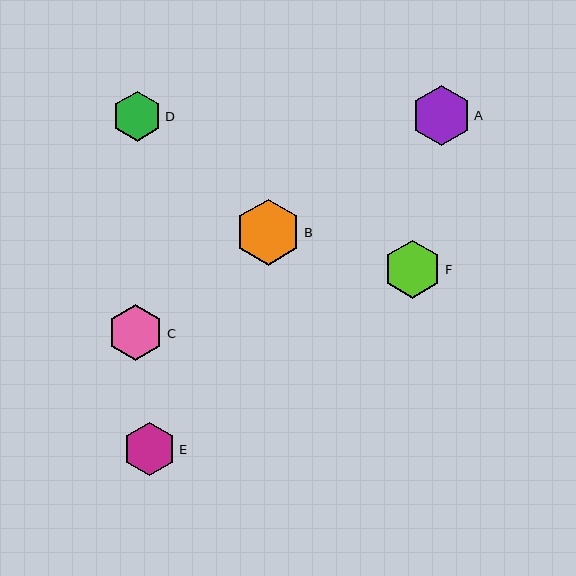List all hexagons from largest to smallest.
From largest to smallest: B, A, F, C, E, D.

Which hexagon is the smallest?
Hexagon D is the smallest with a size of approximately 50 pixels.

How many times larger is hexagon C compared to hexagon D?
Hexagon C is approximately 1.1 times the size of hexagon D.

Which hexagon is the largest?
Hexagon B is the largest with a size of approximately 66 pixels.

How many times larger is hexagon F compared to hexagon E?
Hexagon F is approximately 1.1 times the size of hexagon E.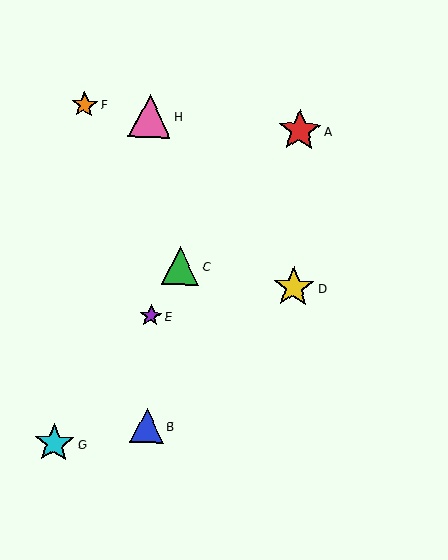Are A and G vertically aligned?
No, A is at x≈300 and G is at x≈54.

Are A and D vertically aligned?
Yes, both are at x≈300.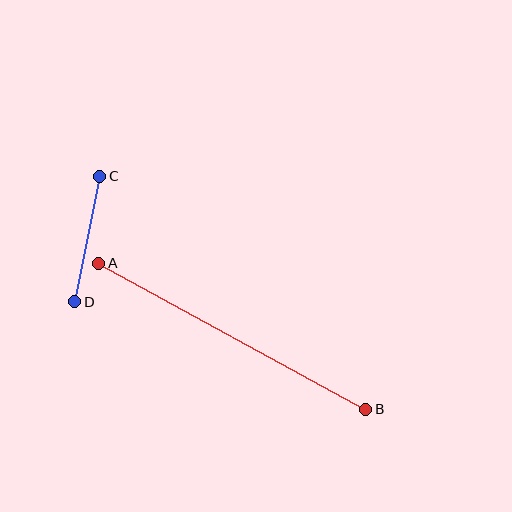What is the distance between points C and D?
The distance is approximately 128 pixels.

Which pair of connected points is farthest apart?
Points A and B are farthest apart.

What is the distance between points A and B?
The distance is approximately 304 pixels.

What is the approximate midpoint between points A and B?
The midpoint is at approximately (232, 336) pixels.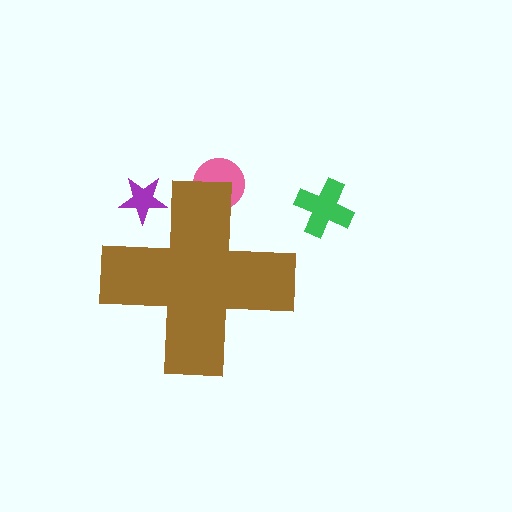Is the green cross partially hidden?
No, the green cross is fully visible.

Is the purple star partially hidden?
Yes, the purple star is partially hidden behind the brown cross.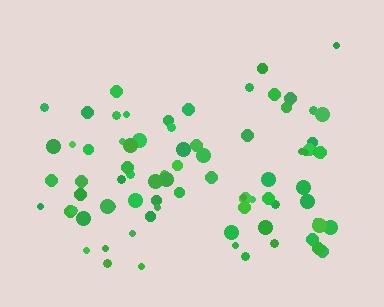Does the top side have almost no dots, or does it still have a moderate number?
Still a moderate number, just noticeably fewer than the bottom.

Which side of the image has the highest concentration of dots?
The bottom.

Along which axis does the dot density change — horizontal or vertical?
Vertical.